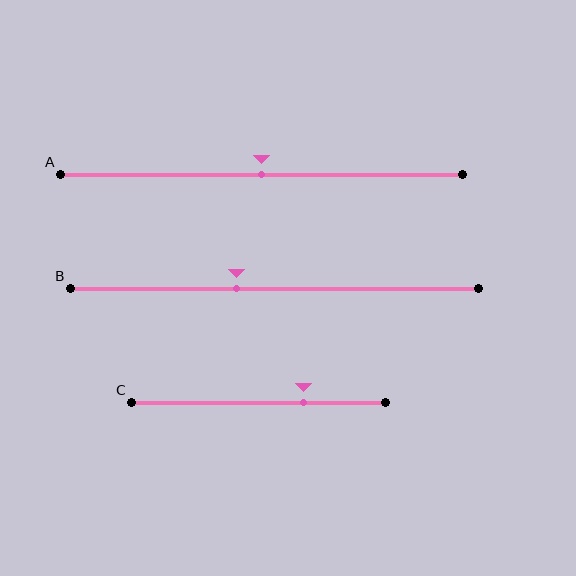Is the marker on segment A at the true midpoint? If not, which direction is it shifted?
Yes, the marker on segment A is at the true midpoint.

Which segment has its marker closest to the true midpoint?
Segment A has its marker closest to the true midpoint.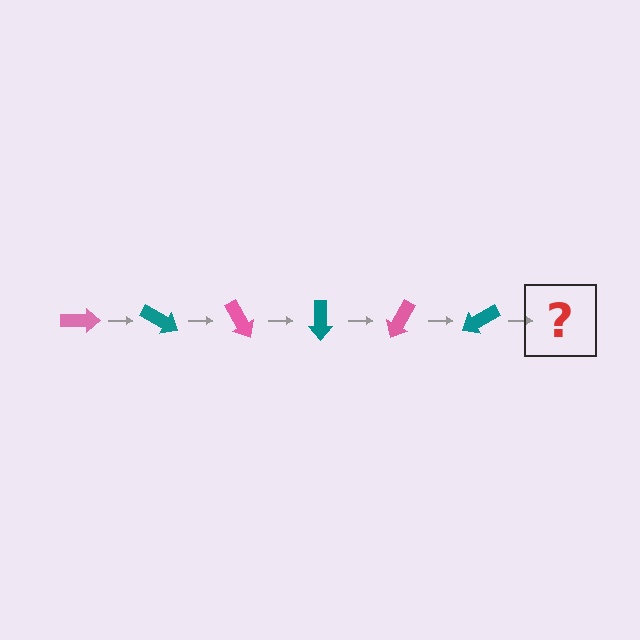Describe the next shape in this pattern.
It should be a pink arrow, rotated 180 degrees from the start.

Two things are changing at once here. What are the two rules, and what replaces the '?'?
The two rules are that it rotates 30 degrees each step and the color cycles through pink and teal. The '?' should be a pink arrow, rotated 180 degrees from the start.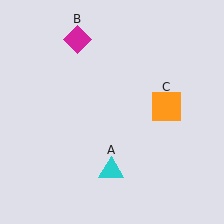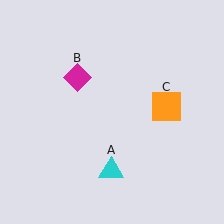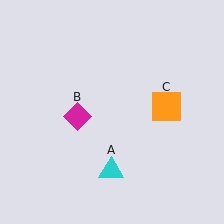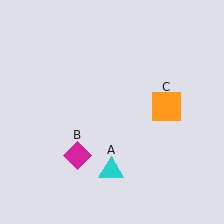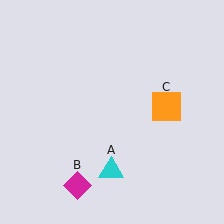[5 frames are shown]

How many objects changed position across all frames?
1 object changed position: magenta diamond (object B).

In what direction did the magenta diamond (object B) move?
The magenta diamond (object B) moved down.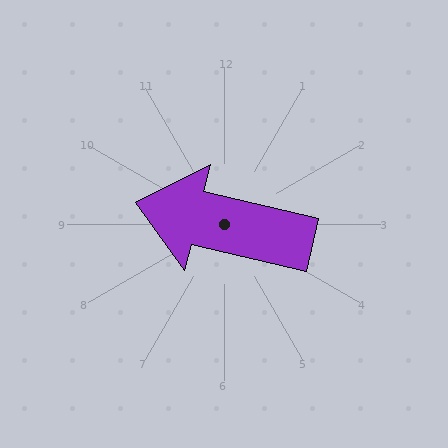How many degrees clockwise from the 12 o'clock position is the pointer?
Approximately 284 degrees.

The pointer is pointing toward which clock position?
Roughly 9 o'clock.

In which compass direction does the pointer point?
West.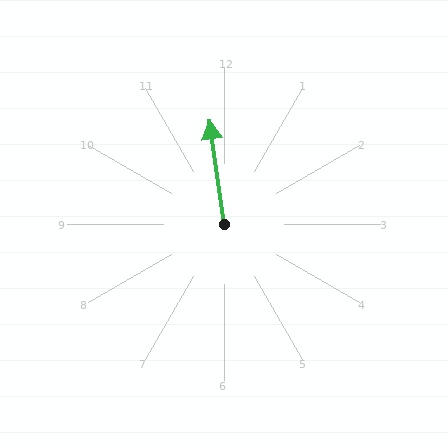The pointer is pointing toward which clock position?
Roughly 12 o'clock.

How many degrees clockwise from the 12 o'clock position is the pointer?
Approximately 352 degrees.